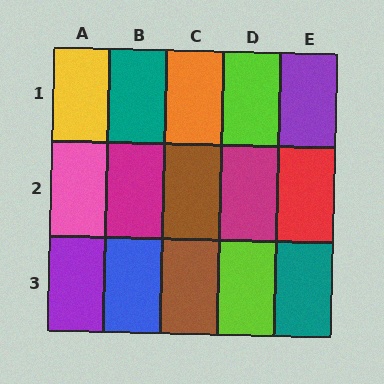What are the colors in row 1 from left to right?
Yellow, teal, orange, lime, purple.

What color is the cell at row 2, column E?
Red.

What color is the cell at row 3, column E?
Teal.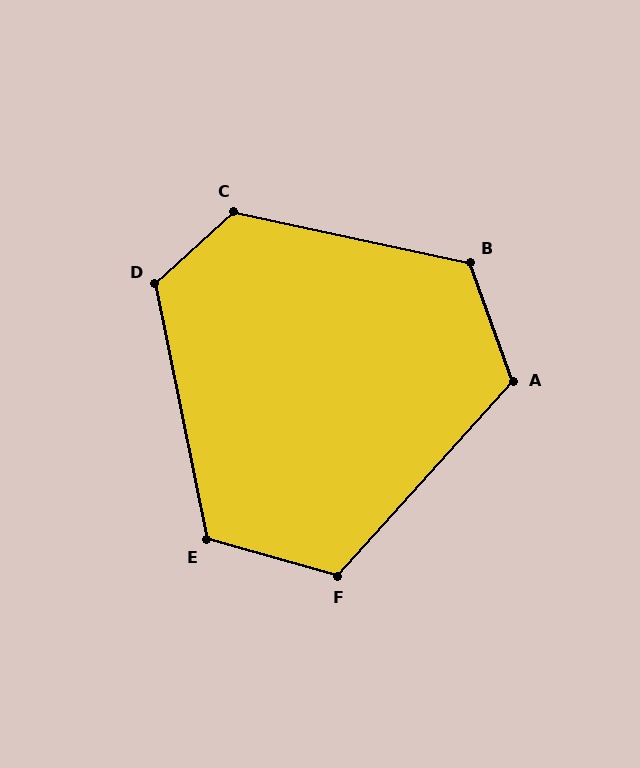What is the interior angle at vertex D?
Approximately 121 degrees (obtuse).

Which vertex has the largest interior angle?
C, at approximately 125 degrees.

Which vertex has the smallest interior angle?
F, at approximately 117 degrees.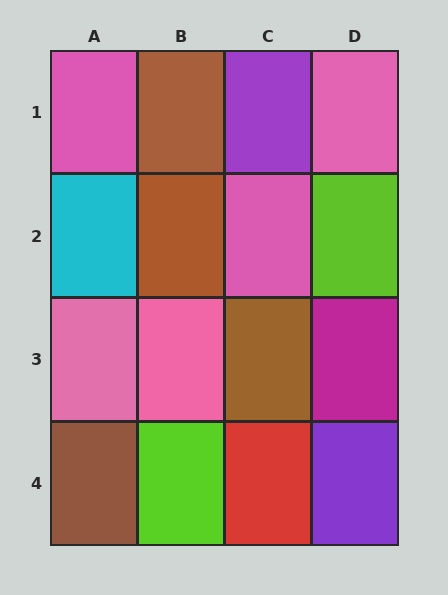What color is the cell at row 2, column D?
Lime.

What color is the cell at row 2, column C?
Pink.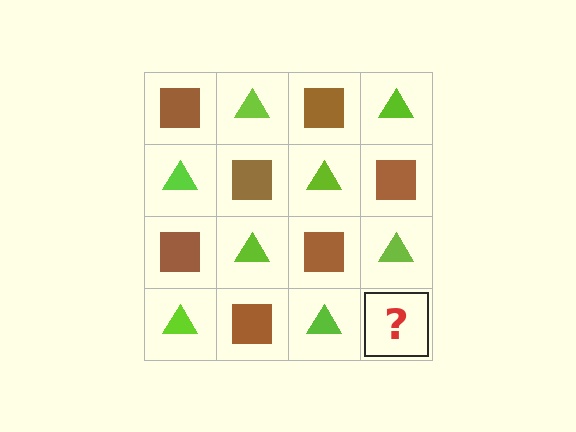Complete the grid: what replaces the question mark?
The question mark should be replaced with a brown square.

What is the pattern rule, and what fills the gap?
The rule is that it alternates brown square and lime triangle in a checkerboard pattern. The gap should be filled with a brown square.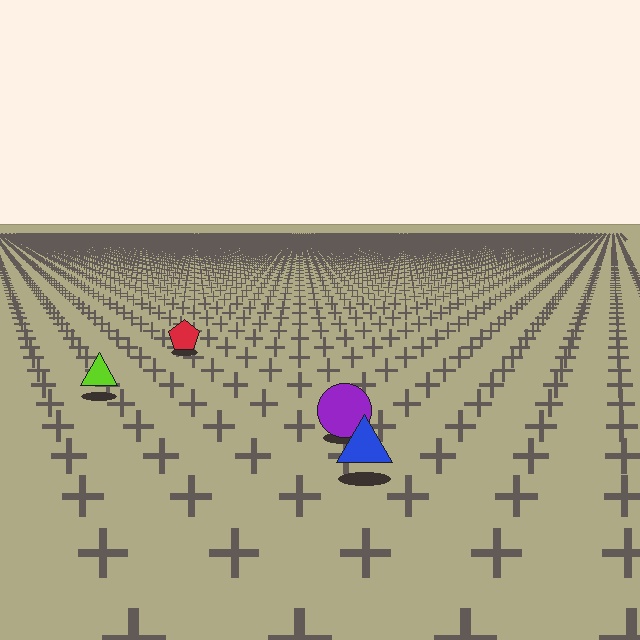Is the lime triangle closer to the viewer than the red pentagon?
Yes. The lime triangle is closer — you can tell from the texture gradient: the ground texture is coarser near it.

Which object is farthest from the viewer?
The red pentagon is farthest from the viewer. It appears smaller and the ground texture around it is denser.